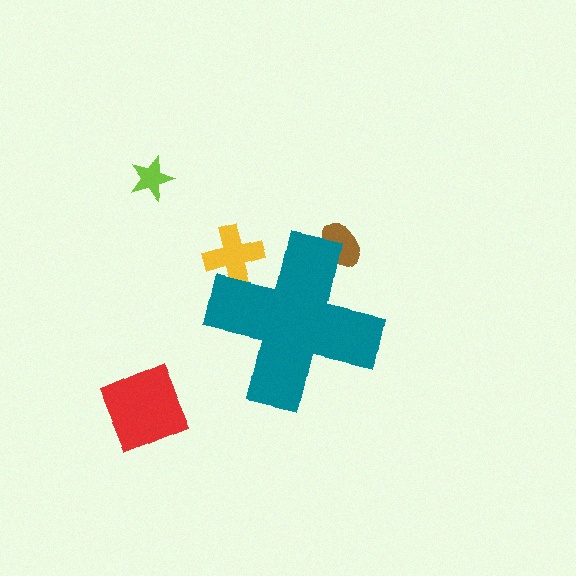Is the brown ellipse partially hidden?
Yes, the brown ellipse is partially hidden behind the teal cross.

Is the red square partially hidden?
No, the red square is fully visible.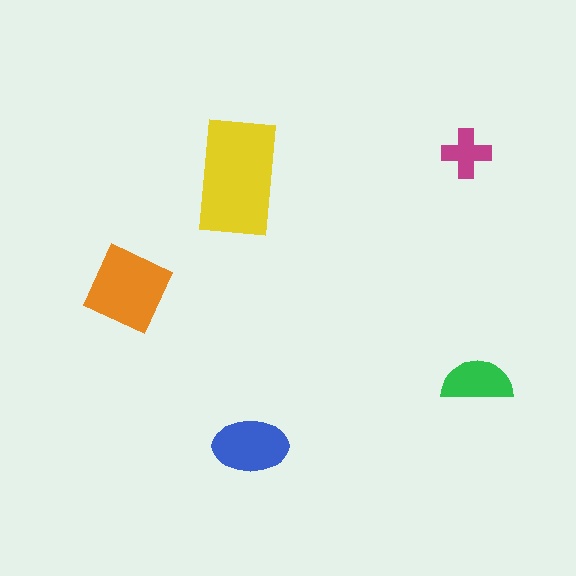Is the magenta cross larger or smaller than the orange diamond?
Smaller.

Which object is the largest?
The yellow rectangle.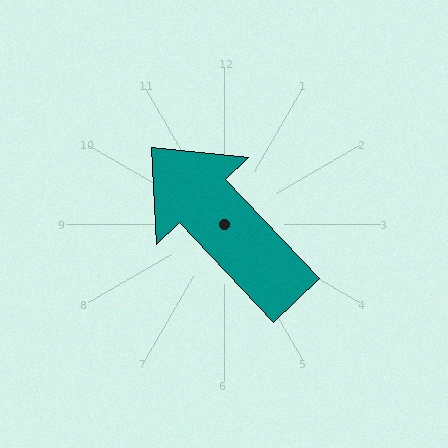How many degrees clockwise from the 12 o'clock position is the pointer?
Approximately 317 degrees.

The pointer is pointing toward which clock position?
Roughly 11 o'clock.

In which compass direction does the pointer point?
Northwest.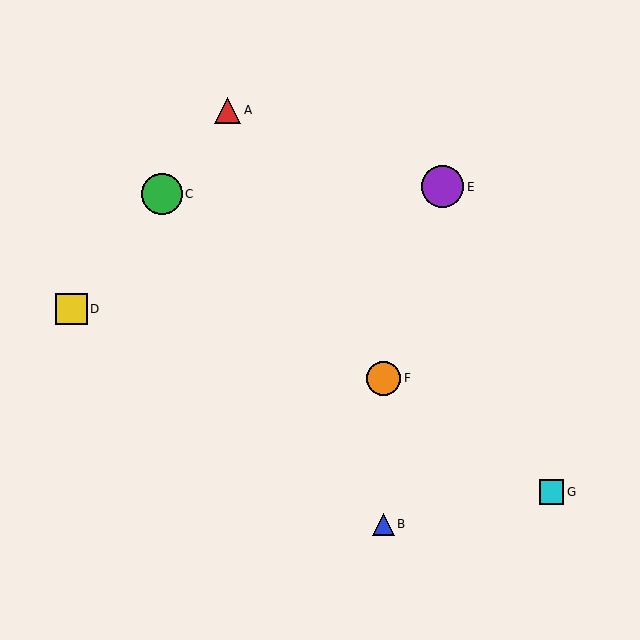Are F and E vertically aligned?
No, F is at x≈384 and E is at x≈443.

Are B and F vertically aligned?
Yes, both are at x≈384.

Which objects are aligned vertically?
Objects B, F are aligned vertically.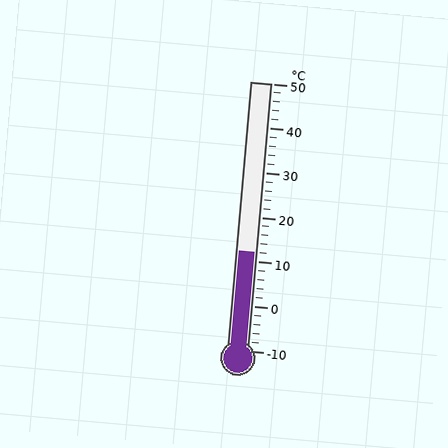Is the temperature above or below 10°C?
The temperature is above 10°C.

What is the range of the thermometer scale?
The thermometer scale ranges from -10°C to 50°C.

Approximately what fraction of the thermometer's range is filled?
The thermometer is filled to approximately 35% of its range.